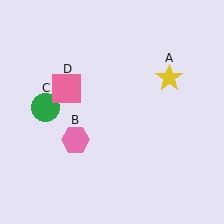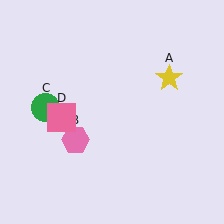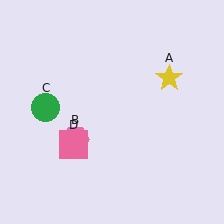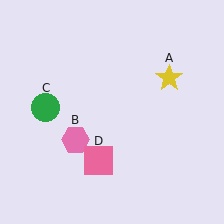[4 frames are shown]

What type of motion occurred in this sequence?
The pink square (object D) rotated counterclockwise around the center of the scene.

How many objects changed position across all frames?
1 object changed position: pink square (object D).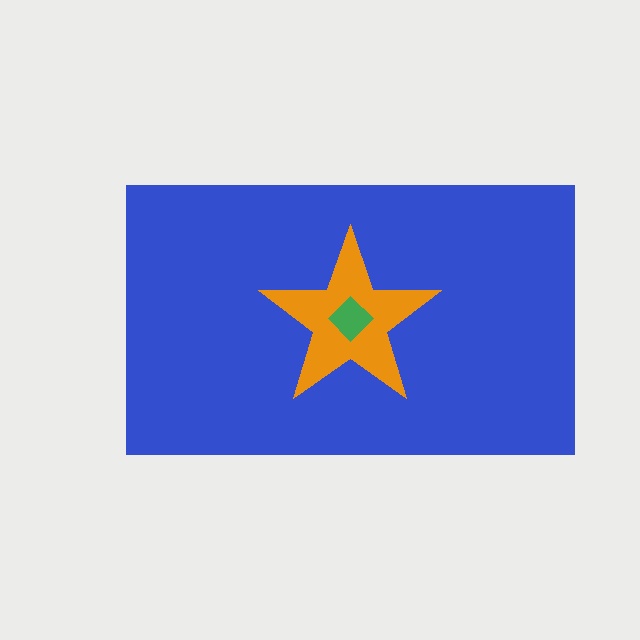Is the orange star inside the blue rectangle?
Yes.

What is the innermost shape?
The green diamond.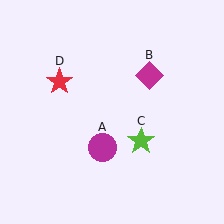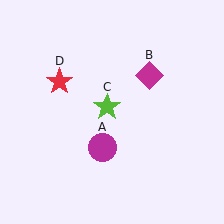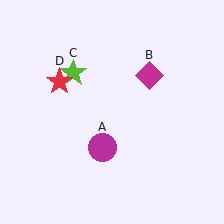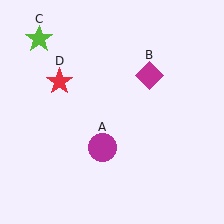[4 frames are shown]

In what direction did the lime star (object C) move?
The lime star (object C) moved up and to the left.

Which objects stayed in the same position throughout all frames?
Magenta circle (object A) and magenta diamond (object B) and red star (object D) remained stationary.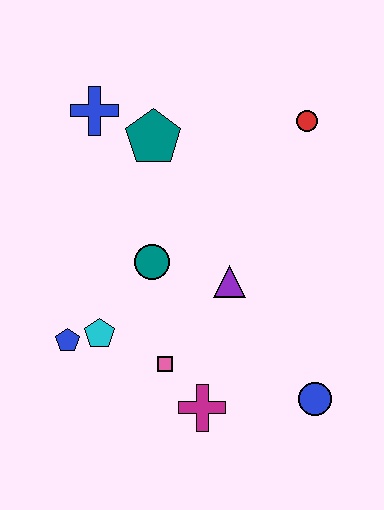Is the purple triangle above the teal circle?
No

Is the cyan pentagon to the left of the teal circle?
Yes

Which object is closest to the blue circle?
The magenta cross is closest to the blue circle.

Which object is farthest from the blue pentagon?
The red circle is farthest from the blue pentagon.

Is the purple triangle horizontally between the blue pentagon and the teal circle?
No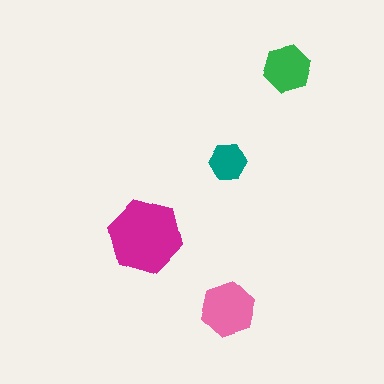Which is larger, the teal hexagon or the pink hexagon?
The pink one.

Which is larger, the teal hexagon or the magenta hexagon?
The magenta one.